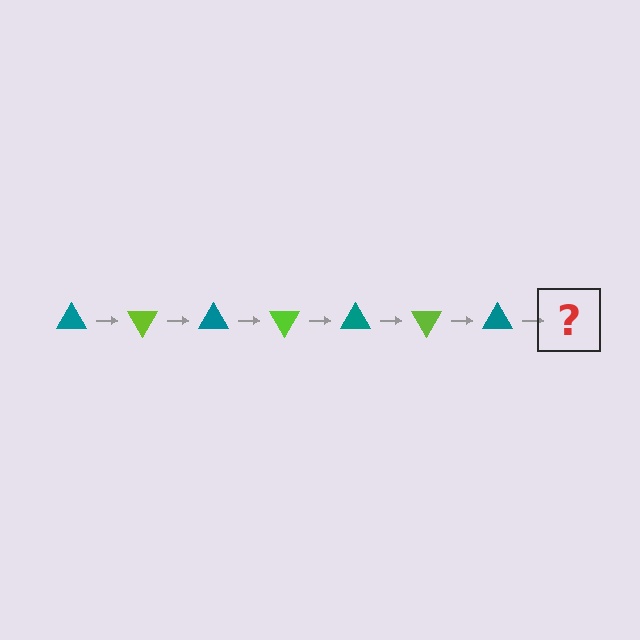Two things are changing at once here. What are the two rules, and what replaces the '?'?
The two rules are that it rotates 60 degrees each step and the color cycles through teal and lime. The '?' should be a lime triangle, rotated 420 degrees from the start.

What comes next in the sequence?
The next element should be a lime triangle, rotated 420 degrees from the start.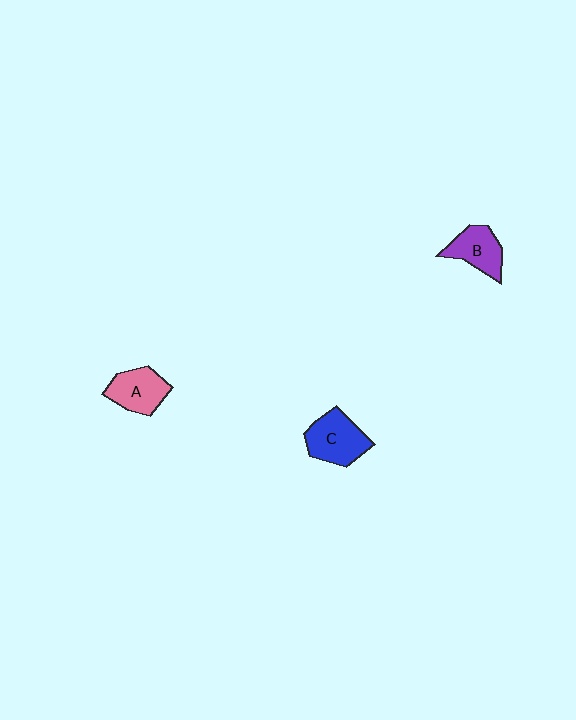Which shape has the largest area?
Shape C (blue).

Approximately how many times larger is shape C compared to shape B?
Approximately 1.3 times.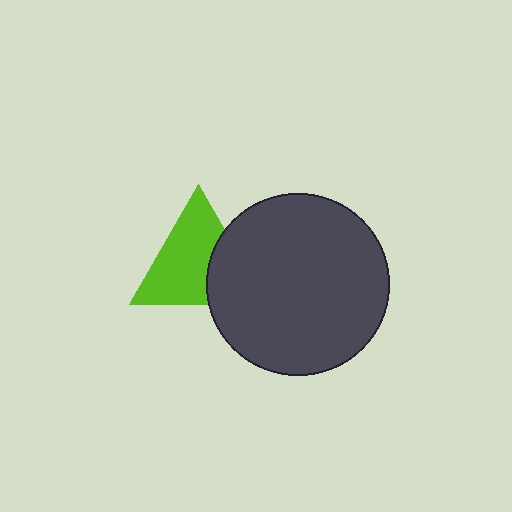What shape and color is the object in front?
The object in front is a dark gray circle.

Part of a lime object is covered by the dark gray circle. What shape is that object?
It is a triangle.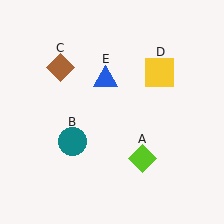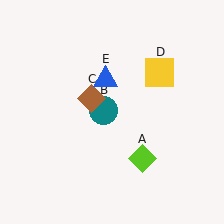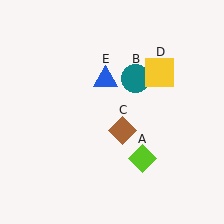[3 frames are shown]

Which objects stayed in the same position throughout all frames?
Lime diamond (object A) and yellow square (object D) and blue triangle (object E) remained stationary.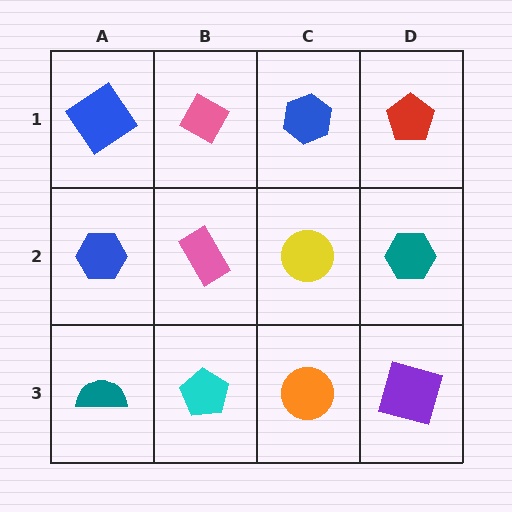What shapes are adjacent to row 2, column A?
A blue diamond (row 1, column A), a teal semicircle (row 3, column A), a pink rectangle (row 2, column B).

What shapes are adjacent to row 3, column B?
A pink rectangle (row 2, column B), a teal semicircle (row 3, column A), an orange circle (row 3, column C).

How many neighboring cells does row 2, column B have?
4.